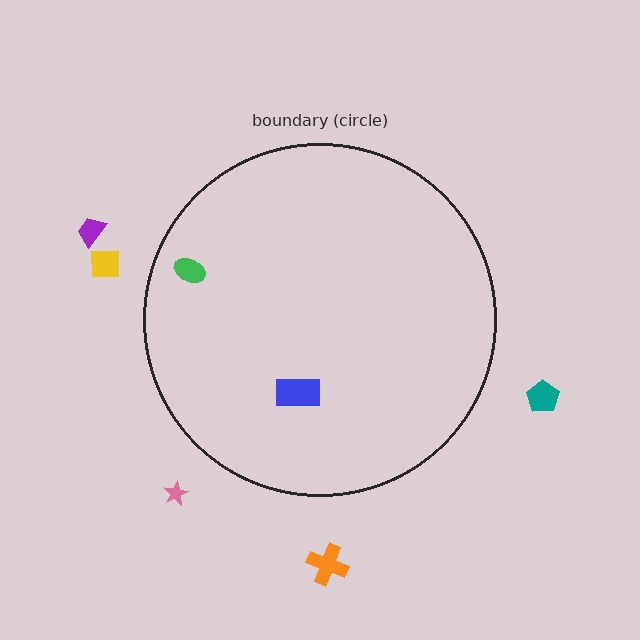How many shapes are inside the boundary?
2 inside, 5 outside.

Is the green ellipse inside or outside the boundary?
Inside.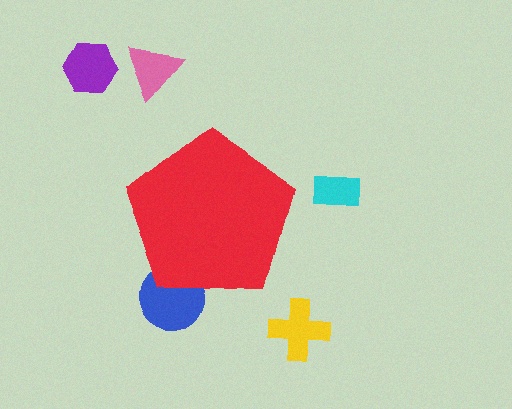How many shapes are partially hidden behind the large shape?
1 shape is partially hidden.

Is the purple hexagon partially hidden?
No, the purple hexagon is fully visible.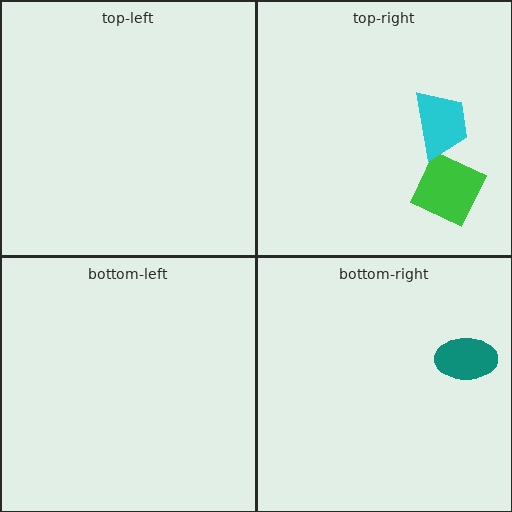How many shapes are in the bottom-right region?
1.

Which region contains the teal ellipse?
The bottom-right region.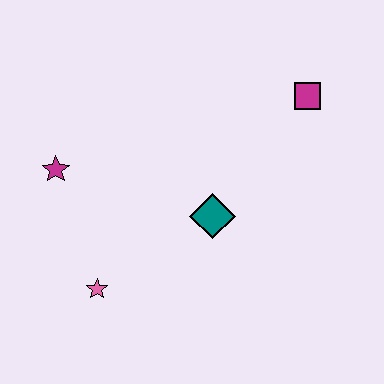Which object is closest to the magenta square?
The teal diamond is closest to the magenta square.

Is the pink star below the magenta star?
Yes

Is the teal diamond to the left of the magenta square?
Yes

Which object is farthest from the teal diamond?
The magenta star is farthest from the teal diamond.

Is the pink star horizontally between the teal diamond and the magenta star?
Yes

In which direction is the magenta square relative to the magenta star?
The magenta square is to the right of the magenta star.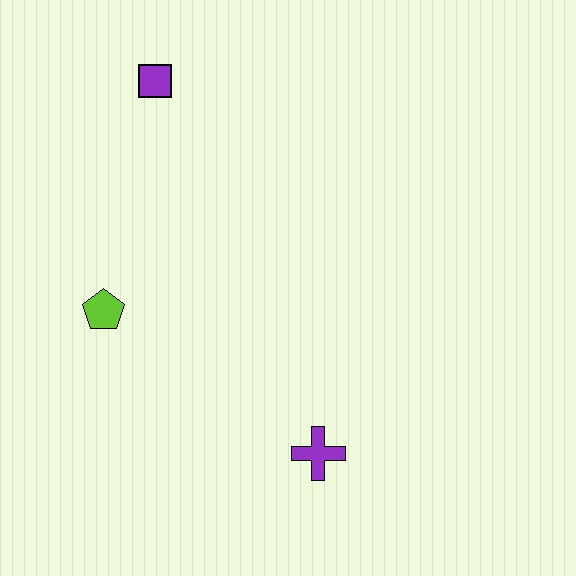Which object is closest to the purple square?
The lime pentagon is closest to the purple square.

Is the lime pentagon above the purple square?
No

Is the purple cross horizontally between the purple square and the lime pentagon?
No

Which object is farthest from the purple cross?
The purple square is farthest from the purple cross.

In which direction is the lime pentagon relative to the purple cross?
The lime pentagon is to the left of the purple cross.